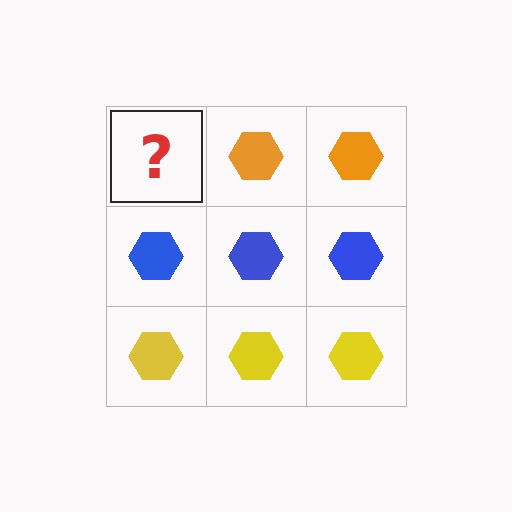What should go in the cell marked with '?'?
The missing cell should contain an orange hexagon.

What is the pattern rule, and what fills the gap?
The rule is that each row has a consistent color. The gap should be filled with an orange hexagon.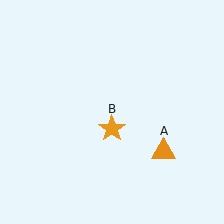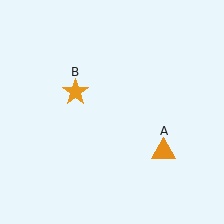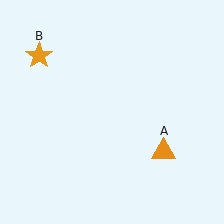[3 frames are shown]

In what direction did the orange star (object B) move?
The orange star (object B) moved up and to the left.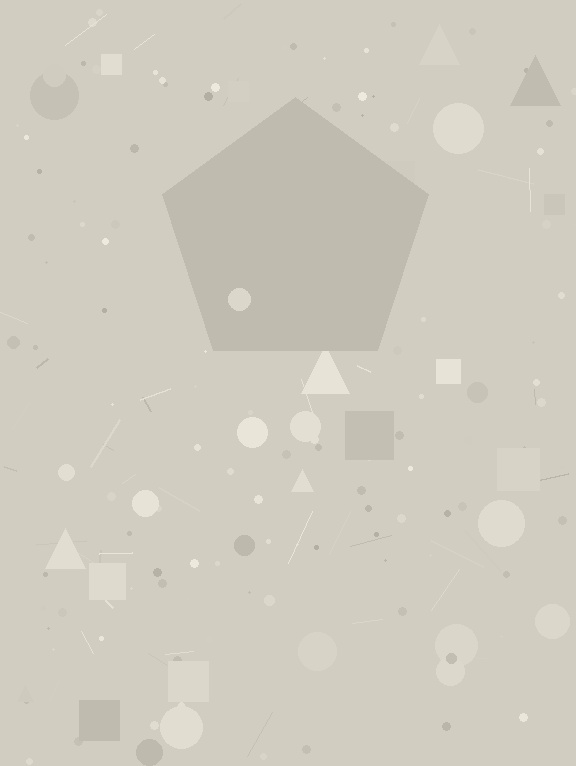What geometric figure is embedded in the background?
A pentagon is embedded in the background.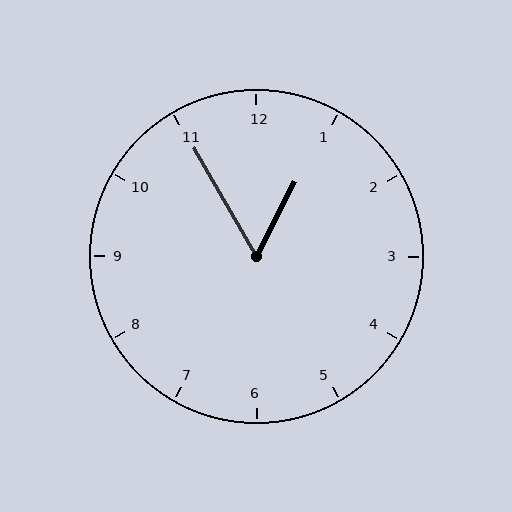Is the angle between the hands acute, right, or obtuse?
It is acute.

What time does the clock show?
12:55.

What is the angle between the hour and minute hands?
Approximately 58 degrees.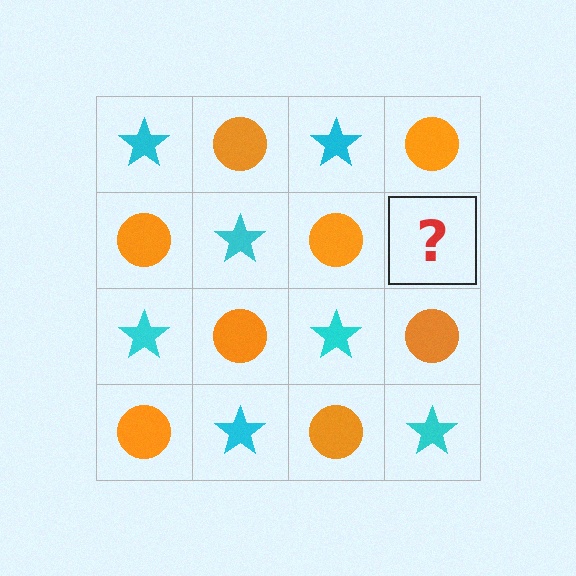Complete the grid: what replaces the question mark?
The question mark should be replaced with a cyan star.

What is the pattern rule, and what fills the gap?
The rule is that it alternates cyan star and orange circle in a checkerboard pattern. The gap should be filled with a cyan star.